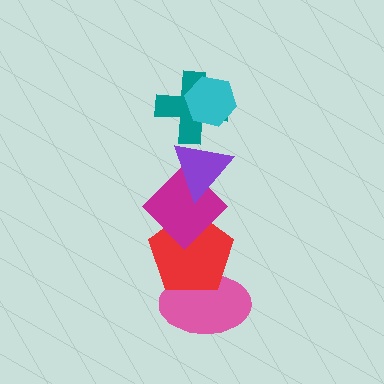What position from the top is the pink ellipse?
The pink ellipse is 6th from the top.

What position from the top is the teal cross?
The teal cross is 2nd from the top.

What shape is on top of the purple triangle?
The teal cross is on top of the purple triangle.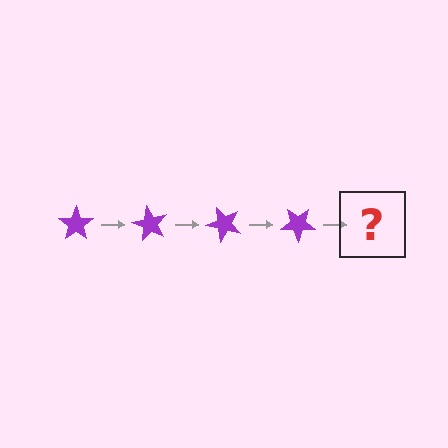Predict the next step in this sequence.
The next step is a purple star rotated 240 degrees.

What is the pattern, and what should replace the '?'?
The pattern is that the star rotates 60 degrees each step. The '?' should be a purple star rotated 240 degrees.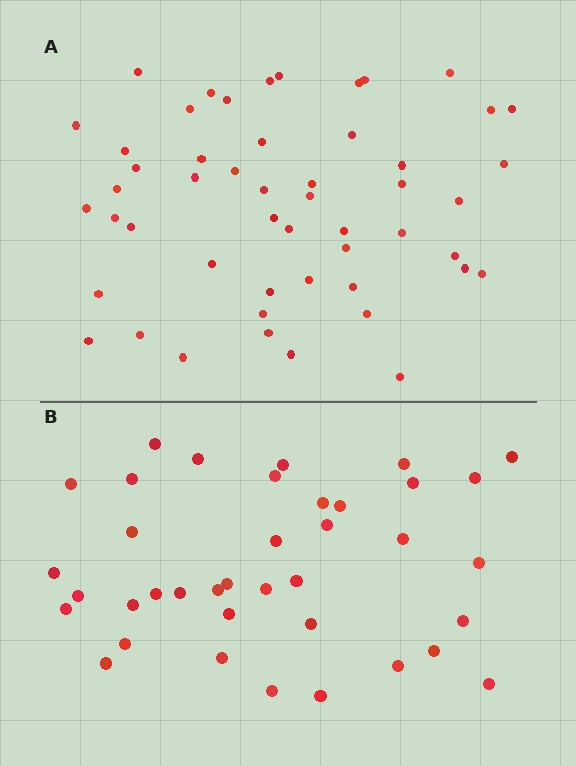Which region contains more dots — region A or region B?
Region A (the top region) has more dots.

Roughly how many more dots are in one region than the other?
Region A has approximately 15 more dots than region B.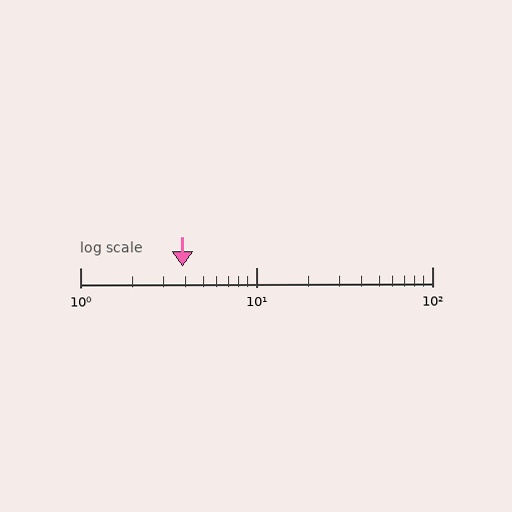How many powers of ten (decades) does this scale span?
The scale spans 2 decades, from 1 to 100.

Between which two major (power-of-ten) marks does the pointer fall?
The pointer is between 1 and 10.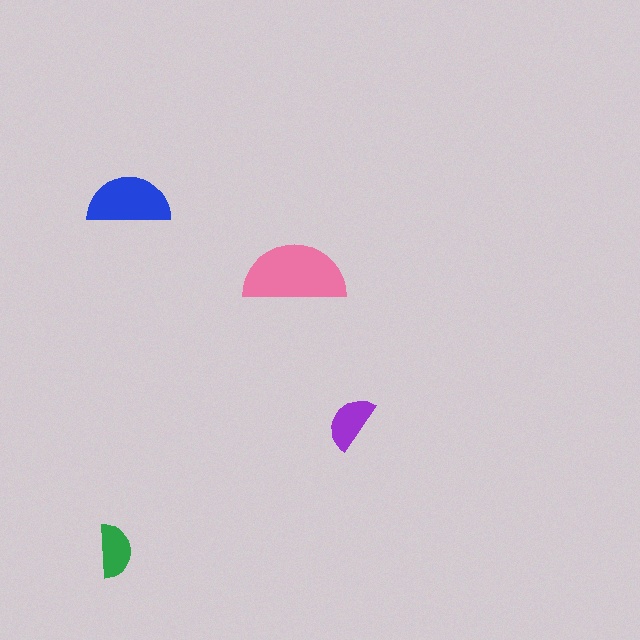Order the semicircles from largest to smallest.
the pink one, the blue one, the purple one, the green one.